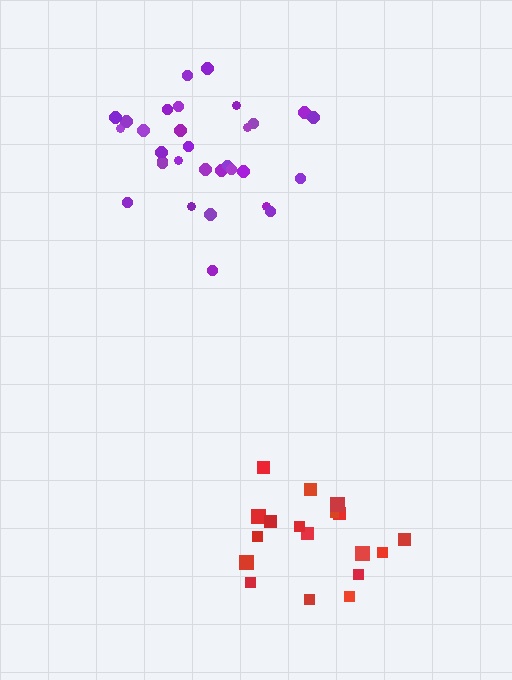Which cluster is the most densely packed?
Purple.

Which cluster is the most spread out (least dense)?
Red.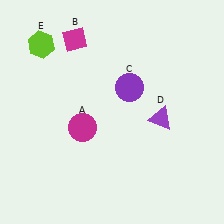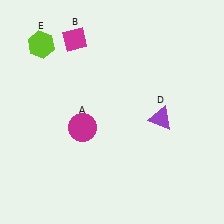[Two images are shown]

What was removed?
The purple circle (C) was removed in Image 2.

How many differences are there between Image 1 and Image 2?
There is 1 difference between the two images.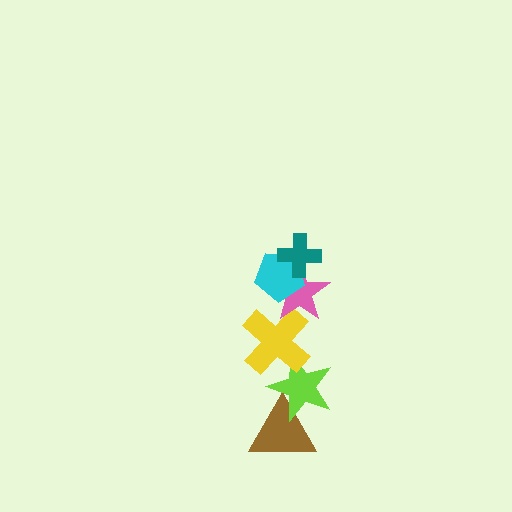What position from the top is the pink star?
The pink star is 3rd from the top.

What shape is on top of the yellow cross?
The pink star is on top of the yellow cross.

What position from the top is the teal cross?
The teal cross is 1st from the top.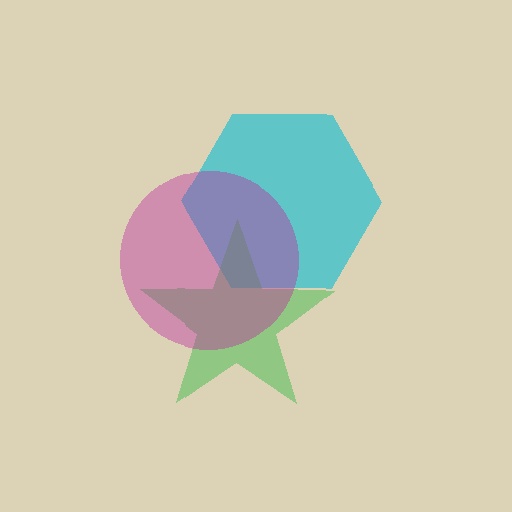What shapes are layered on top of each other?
The layered shapes are: a cyan hexagon, a green star, a magenta circle.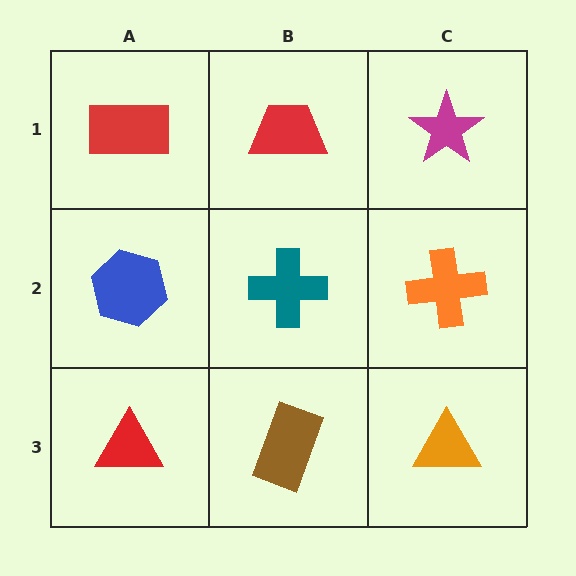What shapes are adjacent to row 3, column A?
A blue hexagon (row 2, column A), a brown rectangle (row 3, column B).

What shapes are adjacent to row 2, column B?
A red trapezoid (row 1, column B), a brown rectangle (row 3, column B), a blue hexagon (row 2, column A), an orange cross (row 2, column C).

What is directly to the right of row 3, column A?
A brown rectangle.